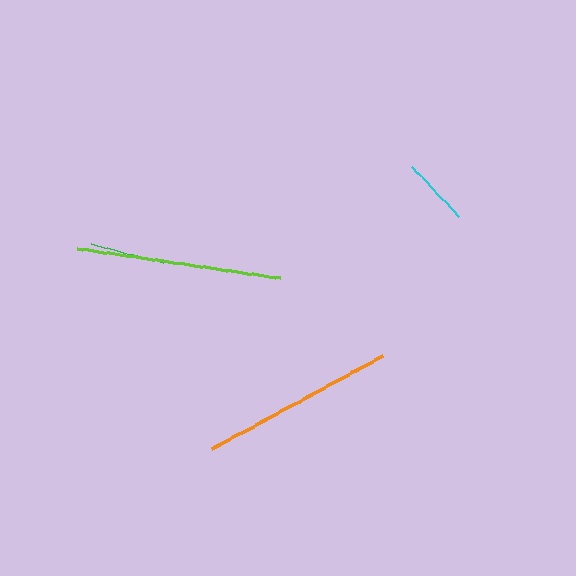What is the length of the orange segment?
The orange segment is approximately 195 pixels long.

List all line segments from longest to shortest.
From longest to shortest: lime, orange, green, cyan.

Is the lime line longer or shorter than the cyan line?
The lime line is longer than the cyan line.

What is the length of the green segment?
The green segment is approximately 75 pixels long.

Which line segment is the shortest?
The cyan line is the shortest at approximately 69 pixels.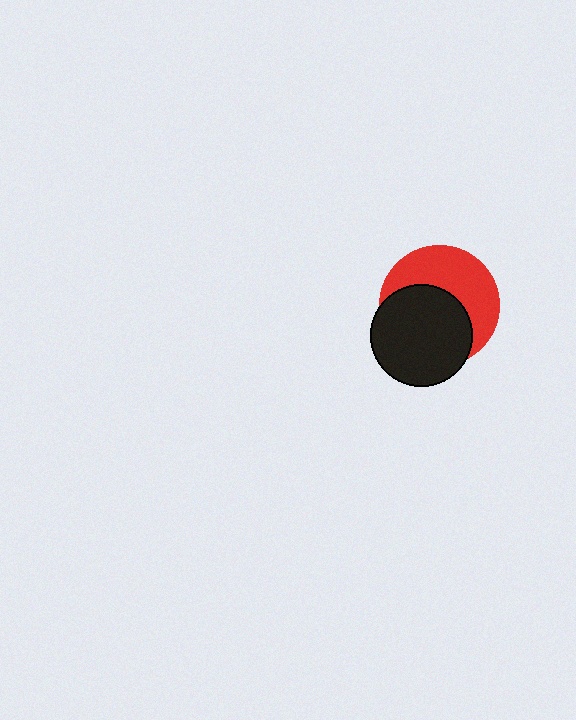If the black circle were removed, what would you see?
You would see the complete red circle.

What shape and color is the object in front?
The object in front is a black circle.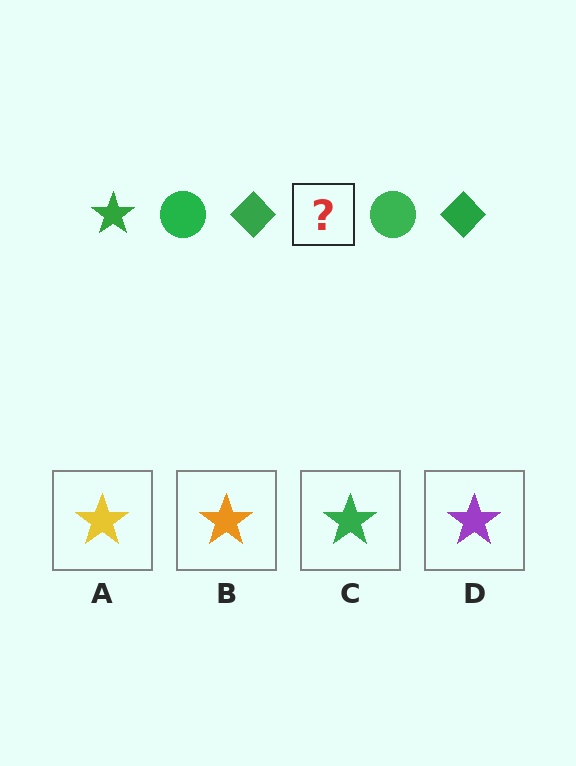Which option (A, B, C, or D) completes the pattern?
C.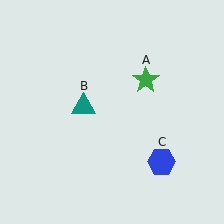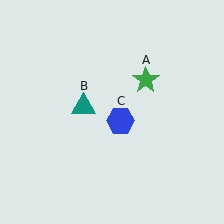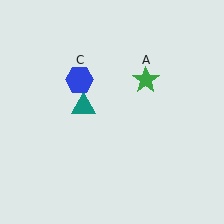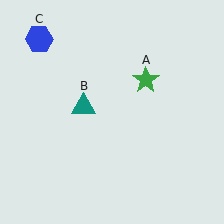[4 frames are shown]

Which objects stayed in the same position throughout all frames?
Green star (object A) and teal triangle (object B) remained stationary.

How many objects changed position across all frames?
1 object changed position: blue hexagon (object C).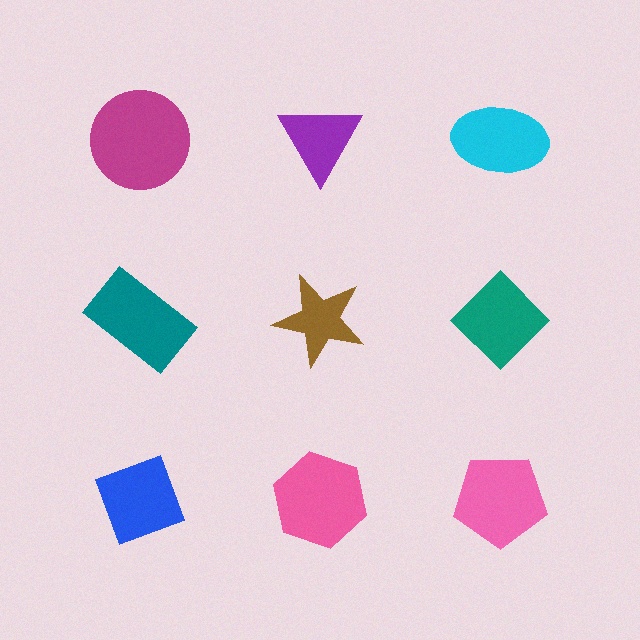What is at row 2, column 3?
A teal diamond.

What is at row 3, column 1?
A blue diamond.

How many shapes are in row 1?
3 shapes.